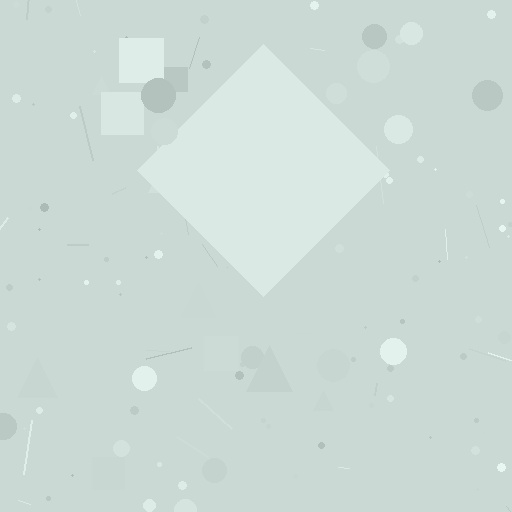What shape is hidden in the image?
A diamond is hidden in the image.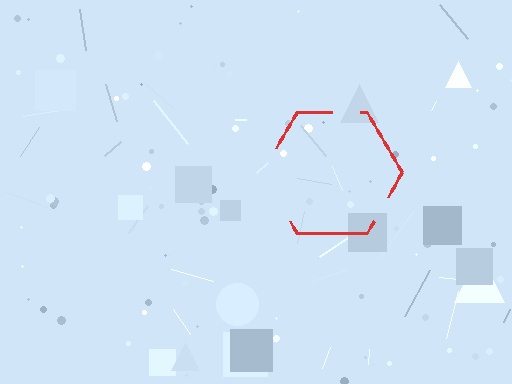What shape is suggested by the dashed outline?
The dashed outline suggests a hexagon.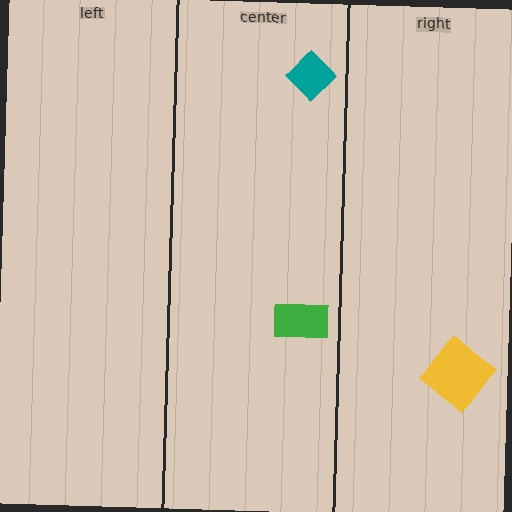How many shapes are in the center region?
2.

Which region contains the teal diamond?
The center region.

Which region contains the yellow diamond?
The right region.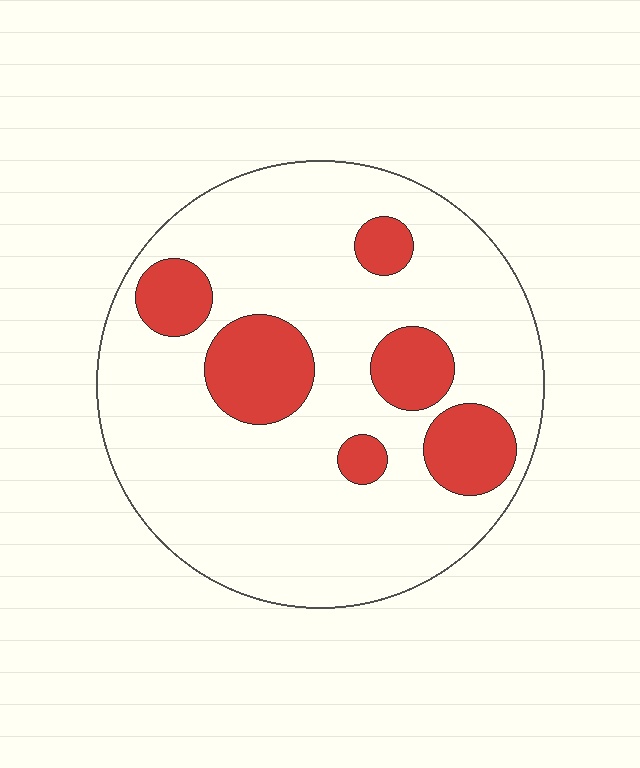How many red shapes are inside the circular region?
6.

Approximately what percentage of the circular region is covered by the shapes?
Approximately 20%.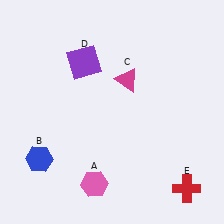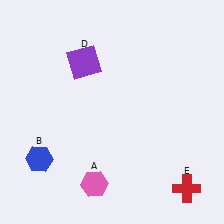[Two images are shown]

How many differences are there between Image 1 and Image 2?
There is 1 difference between the two images.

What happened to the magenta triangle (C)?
The magenta triangle (C) was removed in Image 2. It was in the top-right area of Image 1.